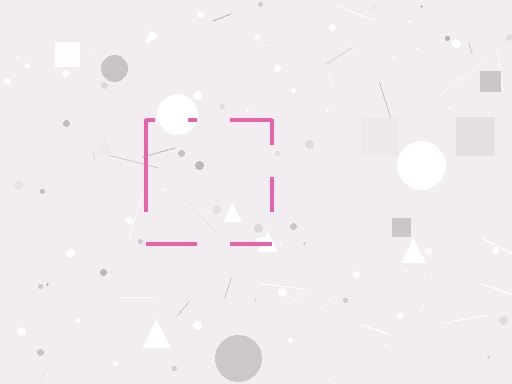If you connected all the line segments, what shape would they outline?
They would outline a square.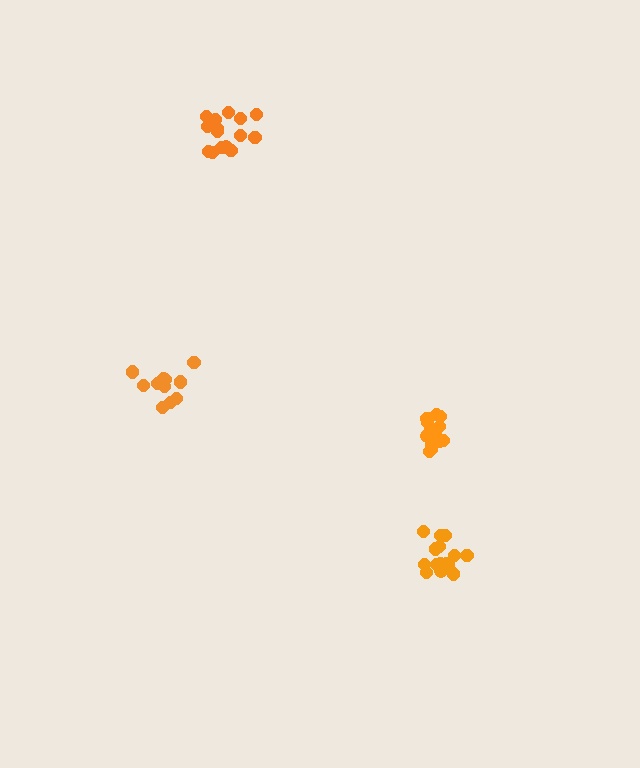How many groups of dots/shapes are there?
There are 4 groups.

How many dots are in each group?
Group 1: 15 dots, Group 2: 15 dots, Group 3: 15 dots, Group 4: 11 dots (56 total).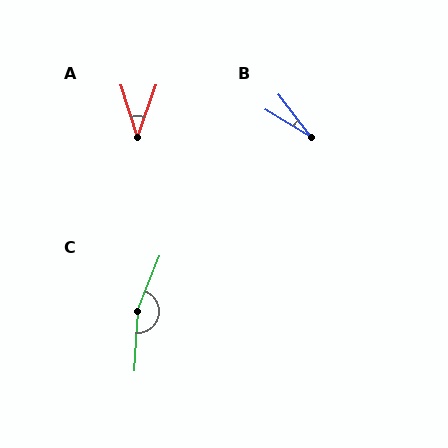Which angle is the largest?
C, at approximately 161 degrees.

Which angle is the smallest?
B, at approximately 22 degrees.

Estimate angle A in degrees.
Approximately 36 degrees.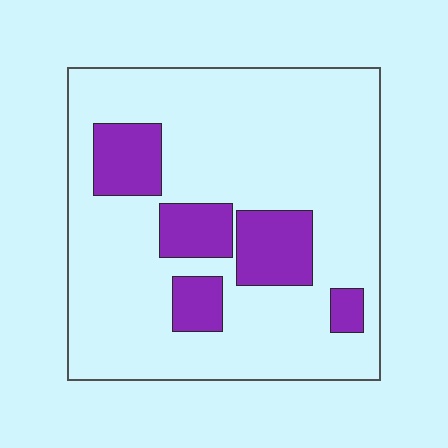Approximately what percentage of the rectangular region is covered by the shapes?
Approximately 20%.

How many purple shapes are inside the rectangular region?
5.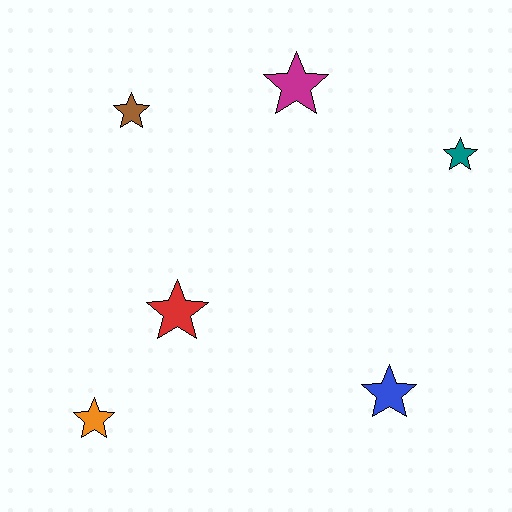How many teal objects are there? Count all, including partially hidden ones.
There is 1 teal object.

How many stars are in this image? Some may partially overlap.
There are 6 stars.